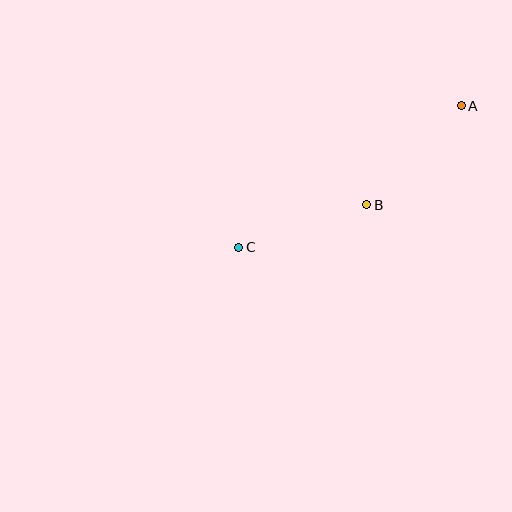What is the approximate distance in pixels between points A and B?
The distance between A and B is approximately 137 pixels.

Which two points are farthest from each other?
Points A and C are farthest from each other.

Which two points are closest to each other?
Points B and C are closest to each other.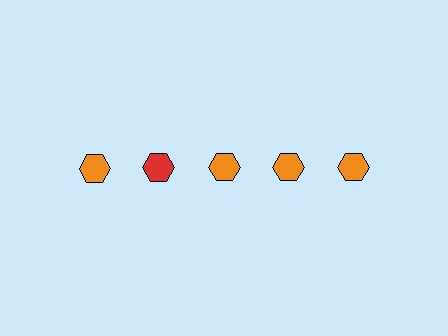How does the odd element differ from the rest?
It has a different color: red instead of orange.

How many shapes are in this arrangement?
There are 5 shapes arranged in a grid pattern.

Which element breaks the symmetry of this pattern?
The red hexagon in the top row, second from left column breaks the symmetry. All other shapes are orange hexagons.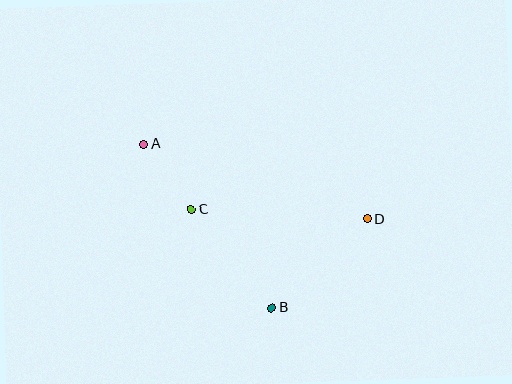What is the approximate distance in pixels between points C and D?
The distance between C and D is approximately 176 pixels.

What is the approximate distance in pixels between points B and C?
The distance between B and C is approximately 127 pixels.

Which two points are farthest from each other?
Points A and D are farthest from each other.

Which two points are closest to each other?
Points A and C are closest to each other.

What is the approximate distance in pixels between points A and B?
The distance between A and B is approximately 208 pixels.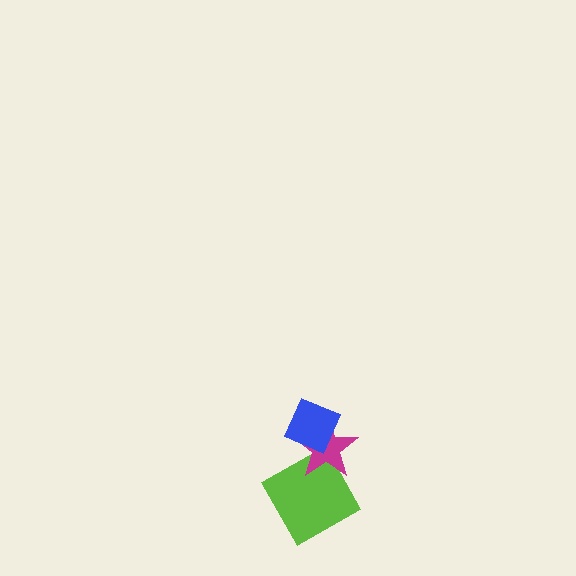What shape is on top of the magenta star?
The blue diamond is on top of the magenta star.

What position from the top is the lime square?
The lime square is 3rd from the top.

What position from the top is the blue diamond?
The blue diamond is 1st from the top.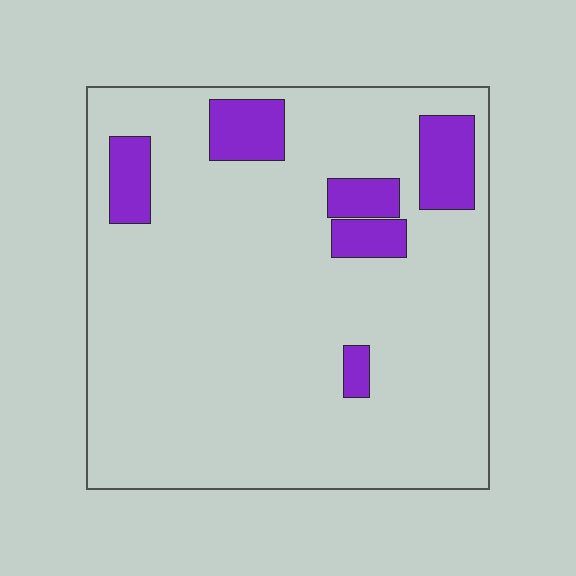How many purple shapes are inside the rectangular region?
6.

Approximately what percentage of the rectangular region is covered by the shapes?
Approximately 15%.